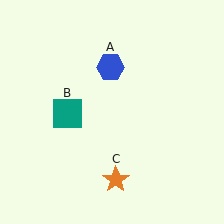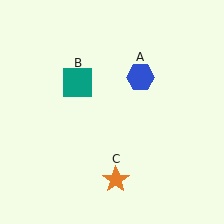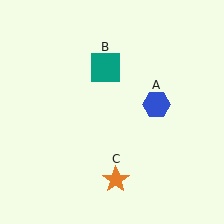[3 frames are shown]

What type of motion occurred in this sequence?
The blue hexagon (object A), teal square (object B) rotated clockwise around the center of the scene.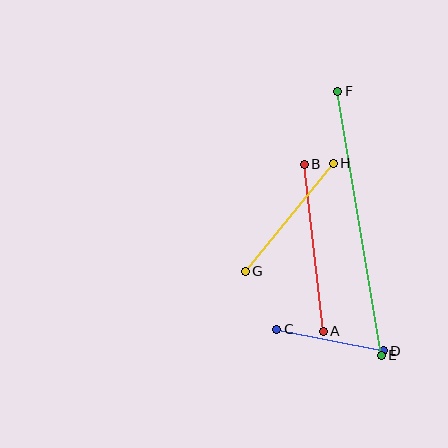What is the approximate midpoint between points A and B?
The midpoint is at approximately (314, 248) pixels.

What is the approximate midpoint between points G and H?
The midpoint is at approximately (289, 217) pixels.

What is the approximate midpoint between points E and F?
The midpoint is at approximately (359, 223) pixels.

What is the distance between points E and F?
The distance is approximately 267 pixels.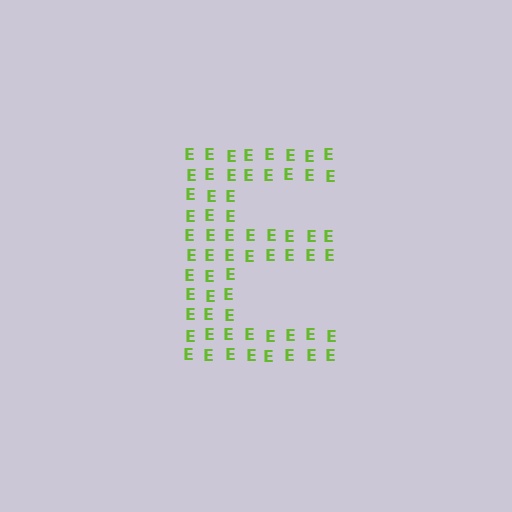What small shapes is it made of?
It is made of small letter E's.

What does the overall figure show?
The overall figure shows the letter E.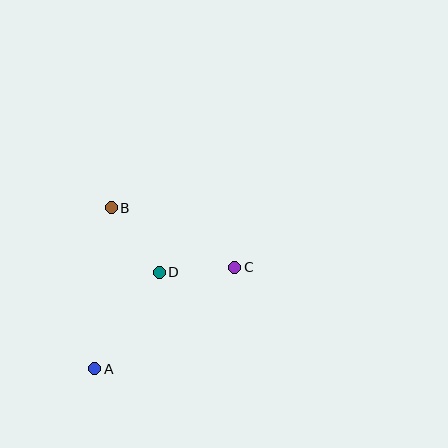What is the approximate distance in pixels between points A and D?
The distance between A and D is approximately 116 pixels.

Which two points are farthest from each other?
Points A and C are farthest from each other.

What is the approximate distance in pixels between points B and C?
The distance between B and C is approximately 137 pixels.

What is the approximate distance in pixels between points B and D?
The distance between B and D is approximately 80 pixels.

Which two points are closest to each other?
Points C and D are closest to each other.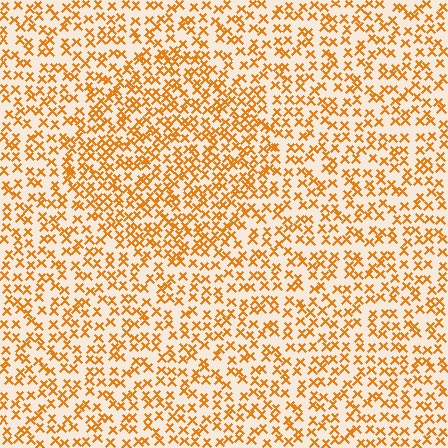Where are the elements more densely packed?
The elements are more densely packed inside the circle boundary.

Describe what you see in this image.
The image contains small orange elements arranged at two different densities. A circle-shaped region is visible where the elements are more densely packed than the surrounding area.